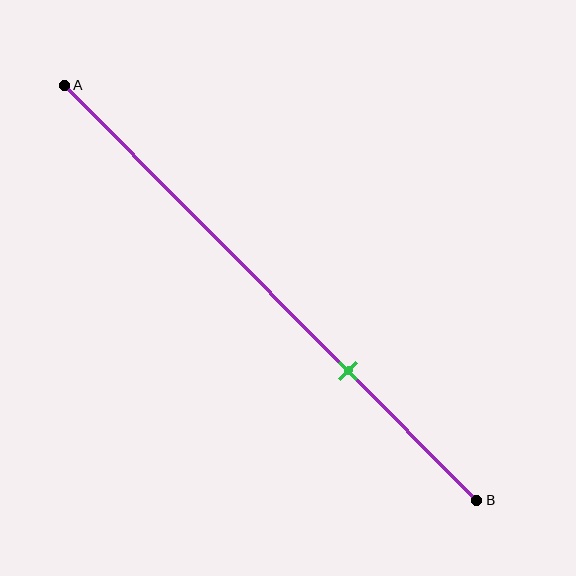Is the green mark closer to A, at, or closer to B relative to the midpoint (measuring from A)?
The green mark is closer to point B than the midpoint of segment AB.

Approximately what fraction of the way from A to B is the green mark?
The green mark is approximately 70% of the way from A to B.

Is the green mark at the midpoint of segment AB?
No, the mark is at about 70% from A, not at the 50% midpoint.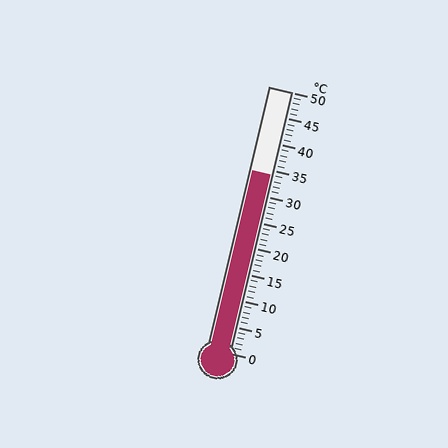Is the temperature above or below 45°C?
The temperature is below 45°C.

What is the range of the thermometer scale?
The thermometer scale ranges from 0°C to 50°C.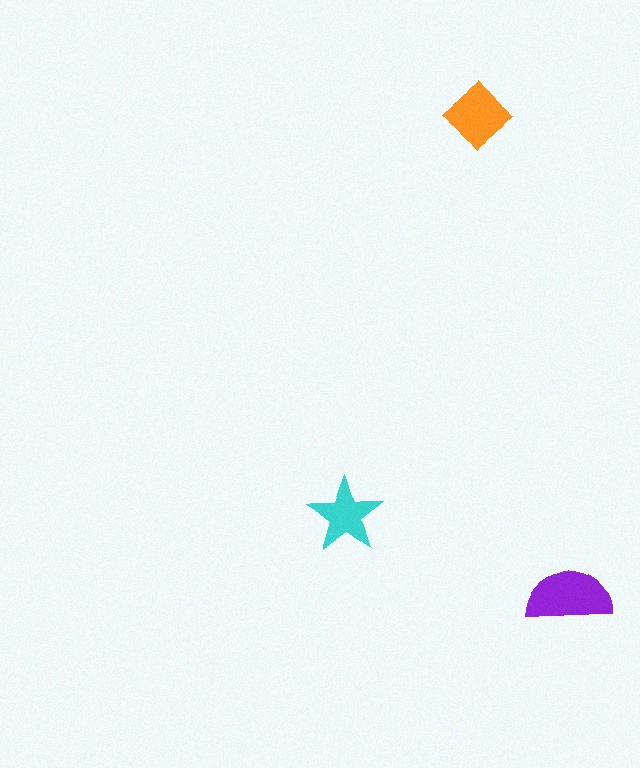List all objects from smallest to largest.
The cyan star, the orange diamond, the purple semicircle.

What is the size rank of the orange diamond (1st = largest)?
2nd.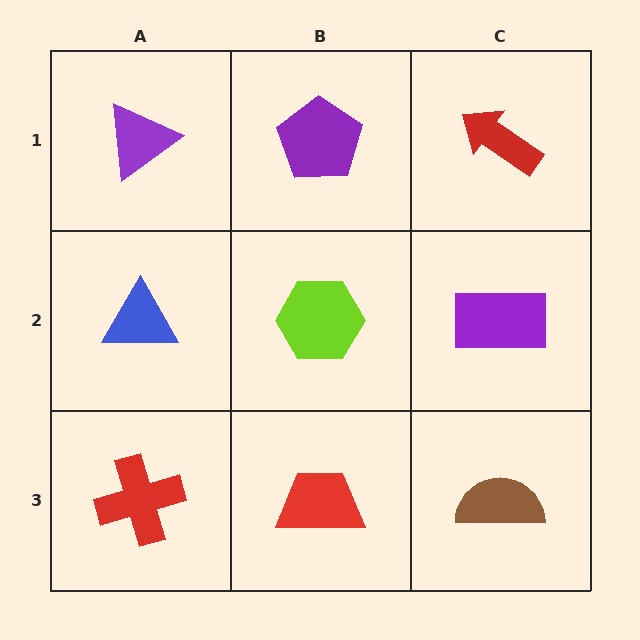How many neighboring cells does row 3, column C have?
2.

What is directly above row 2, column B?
A purple pentagon.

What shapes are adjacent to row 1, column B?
A lime hexagon (row 2, column B), a purple triangle (row 1, column A), a red arrow (row 1, column C).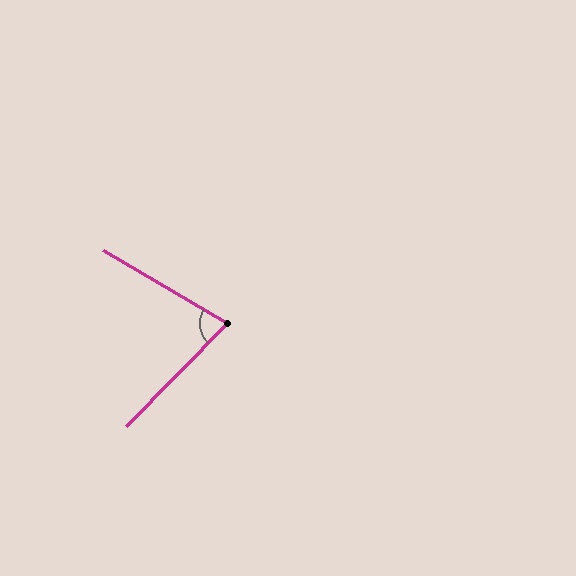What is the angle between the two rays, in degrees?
Approximately 76 degrees.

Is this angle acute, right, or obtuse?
It is acute.